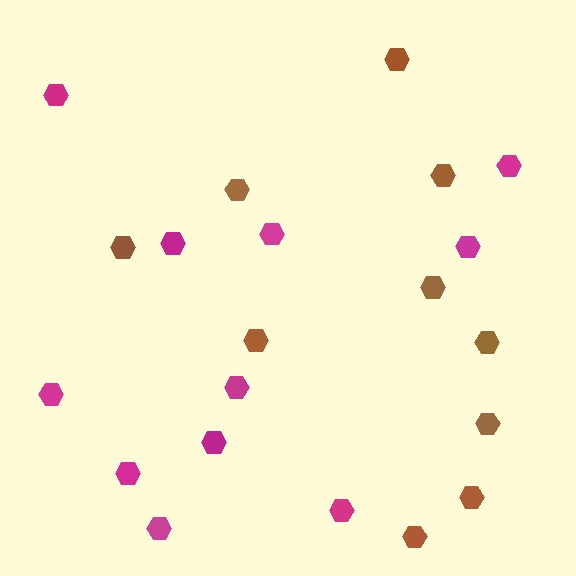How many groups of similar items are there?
There are 2 groups: one group of magenta hexagons (11) and one group of brown hexagons (10).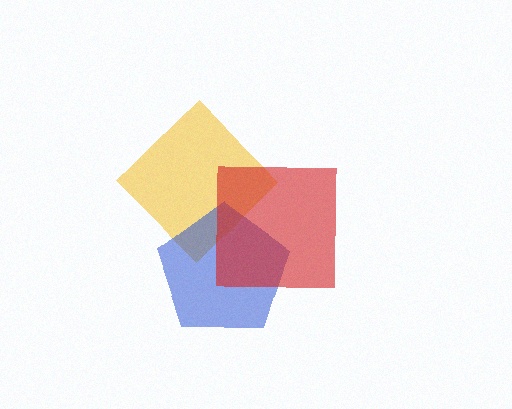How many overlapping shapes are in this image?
There are 3 overlapping shapes in the image.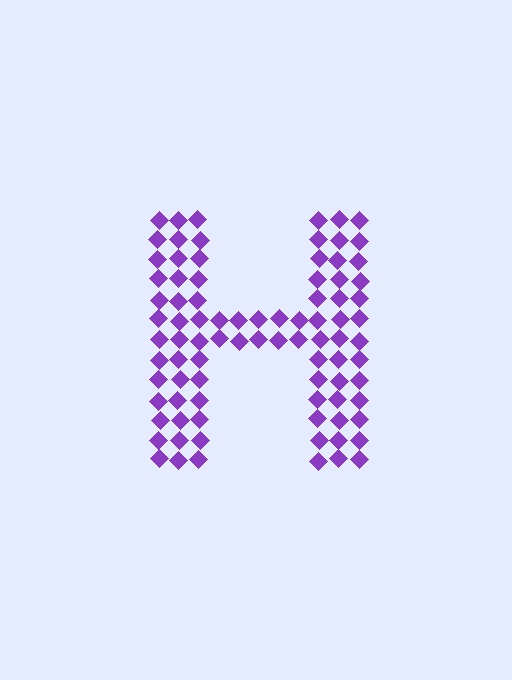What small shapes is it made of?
It is made of small diamonds.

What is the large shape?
The large shape is the letter H.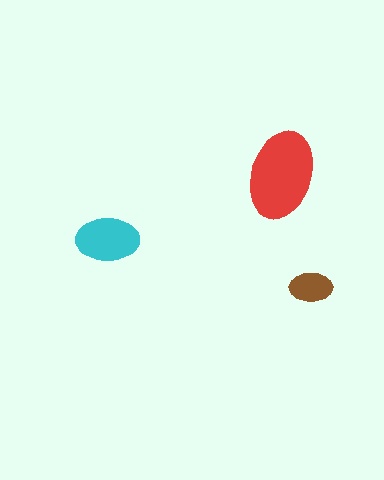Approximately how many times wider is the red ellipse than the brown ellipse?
About 2 times wider.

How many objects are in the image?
There are 3 objects in the image.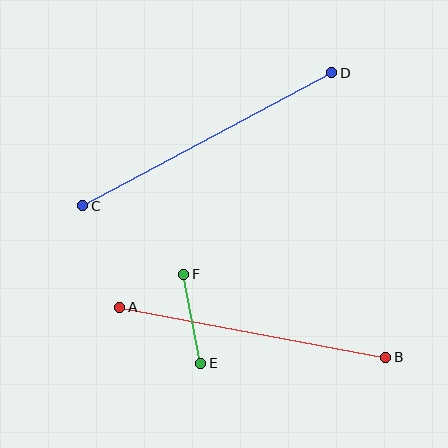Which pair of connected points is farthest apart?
Points C and D are farthest apart.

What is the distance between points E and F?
The distance is approximately 91 pixels.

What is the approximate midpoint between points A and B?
The midpoint is at approximately (253, 332) pixels.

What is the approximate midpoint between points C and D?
The midpoint is at approximately (207, 139) pixels.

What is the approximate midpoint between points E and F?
The midpoint is at approximately (192, 319) pixels.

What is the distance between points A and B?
The distance is approximately 271 pixels.